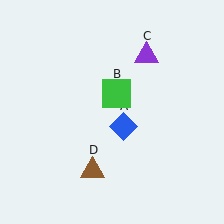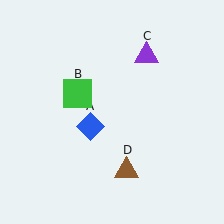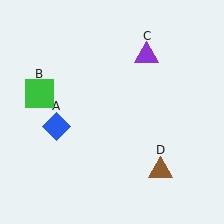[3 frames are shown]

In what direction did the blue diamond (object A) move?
The blue diamond (object A) moved left.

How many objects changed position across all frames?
3 objects changed position: blue diamond (object A), green square (object B), brown triangle (object D).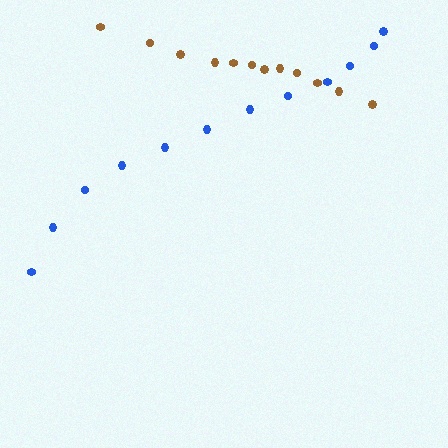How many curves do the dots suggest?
There are 2 distinct paths.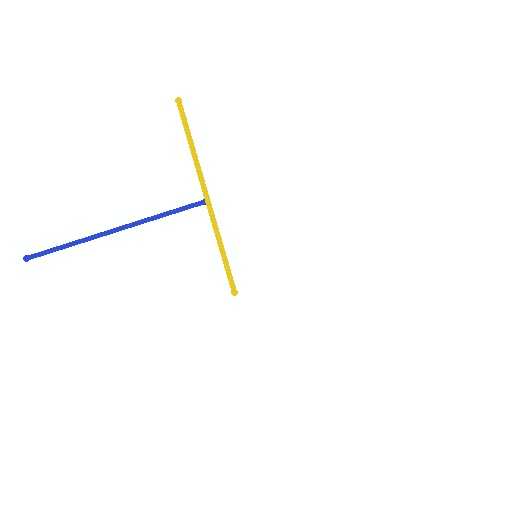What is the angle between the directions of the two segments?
Approximately 89 degrees.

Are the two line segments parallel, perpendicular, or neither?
Perpendicular — they meet at approximately 89°.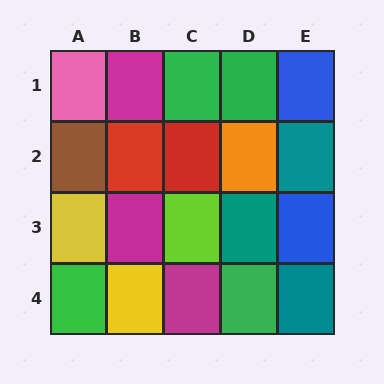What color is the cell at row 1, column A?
Pink.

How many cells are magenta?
3 cells are magenta.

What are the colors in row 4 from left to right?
Green, yellow, magenta, green, teal.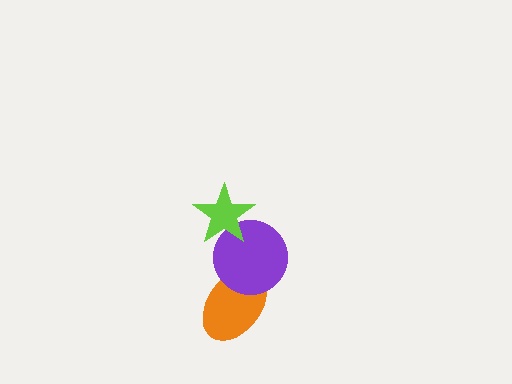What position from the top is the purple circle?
The purple circle is 2nd from the top.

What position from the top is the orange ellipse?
The orange ellipse is 3rd from the top.